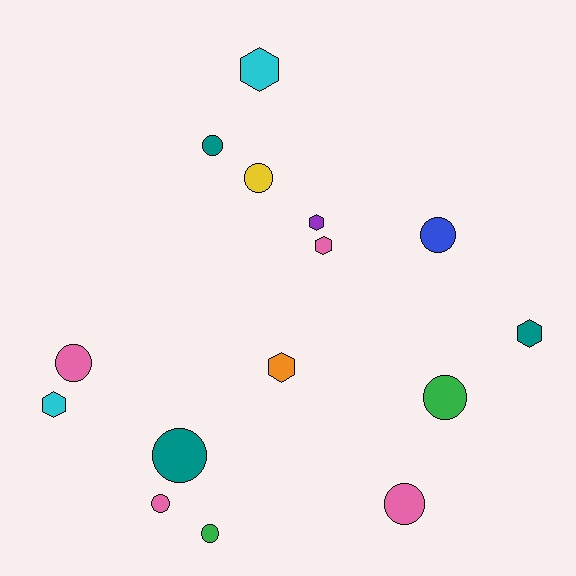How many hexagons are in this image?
There are 6 hexagons.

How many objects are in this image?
There are 15 objects.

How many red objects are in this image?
There are no red objects.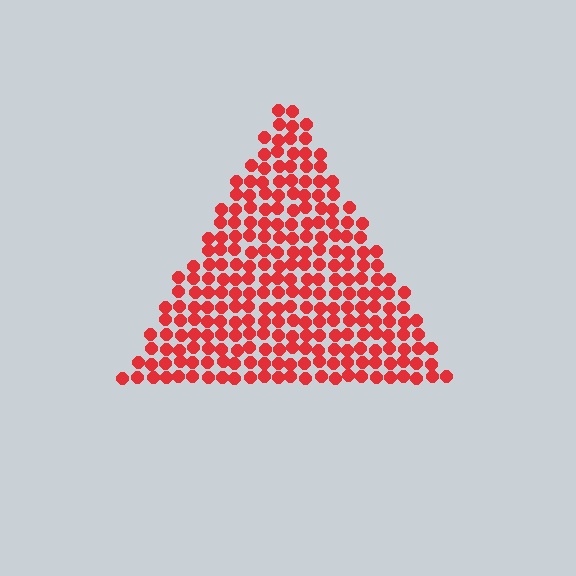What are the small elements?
The small elements are circles.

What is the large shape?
The large shape is a triangle.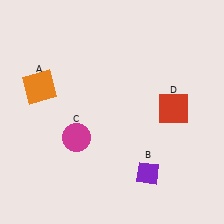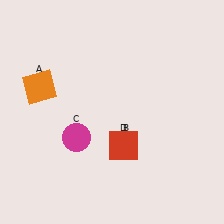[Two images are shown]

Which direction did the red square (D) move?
The red square (D) moved left.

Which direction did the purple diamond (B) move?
The purple diamond (B) moved up.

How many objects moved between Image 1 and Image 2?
2 objects moved between the two images.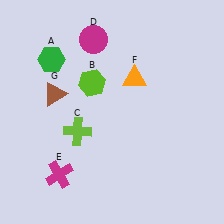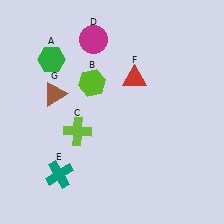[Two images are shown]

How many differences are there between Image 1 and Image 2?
There are 2 differences between the two images.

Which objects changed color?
E changed from magenta to teal. F changed from orange to red.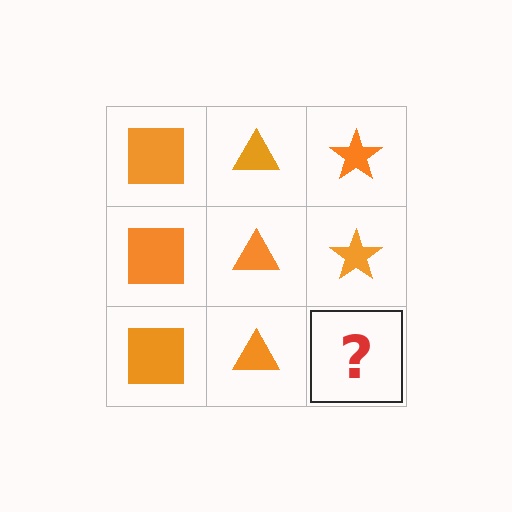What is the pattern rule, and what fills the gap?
The rule is that each column has a consistent shape. The gap should be filled with an orange star.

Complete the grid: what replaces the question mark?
The question mark should be replaced with an orange star.